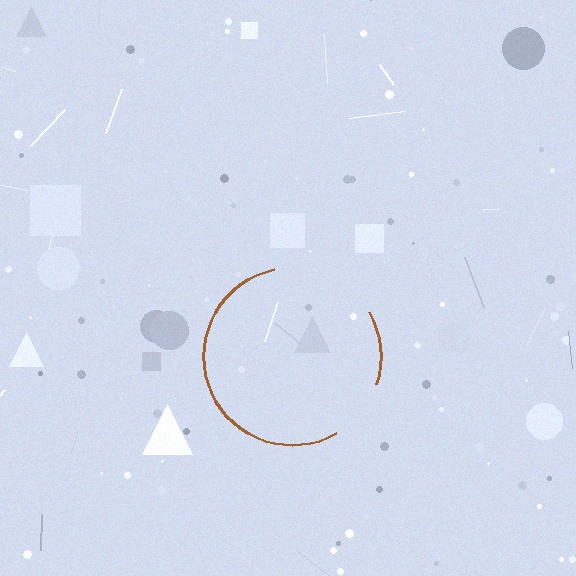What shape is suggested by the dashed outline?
The dashed outline suggests a circle.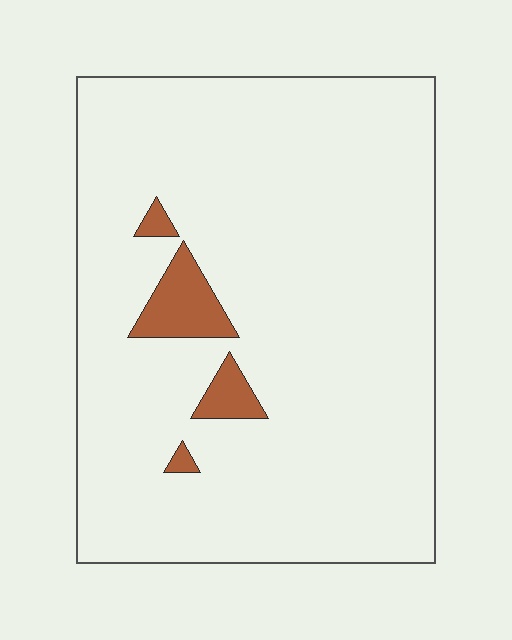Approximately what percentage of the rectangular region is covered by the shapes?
Approximately 5%.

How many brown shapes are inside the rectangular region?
4.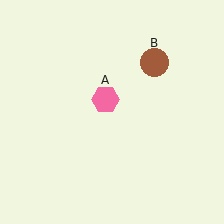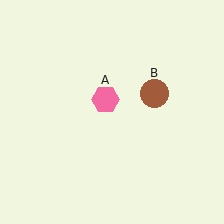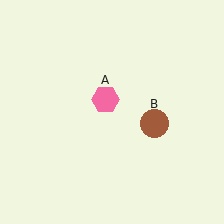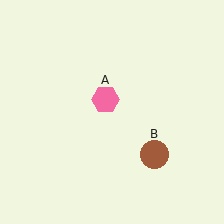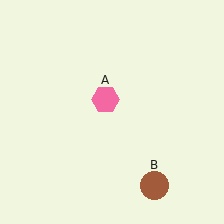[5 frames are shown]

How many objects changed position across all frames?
1 object changed position: brown circle (object B).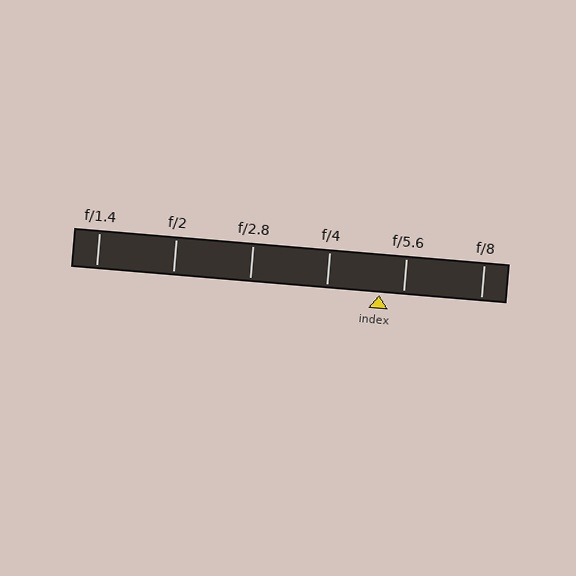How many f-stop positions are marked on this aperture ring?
There are 6 f-stop positions marked.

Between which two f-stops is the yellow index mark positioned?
The index mark is between f/4 and f/5.6.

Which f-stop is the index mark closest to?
The index mark is closest to f/5.6.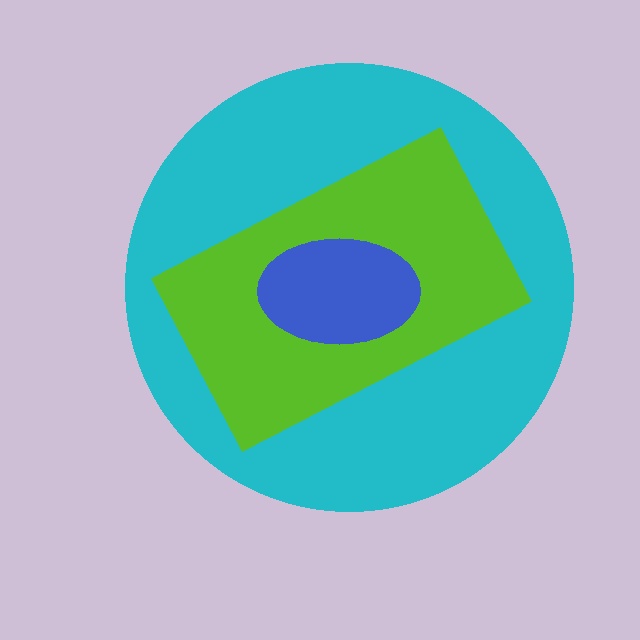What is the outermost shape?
The cyan circle.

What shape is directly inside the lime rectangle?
The blue ellipse.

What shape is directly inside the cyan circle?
The lime rectangle.